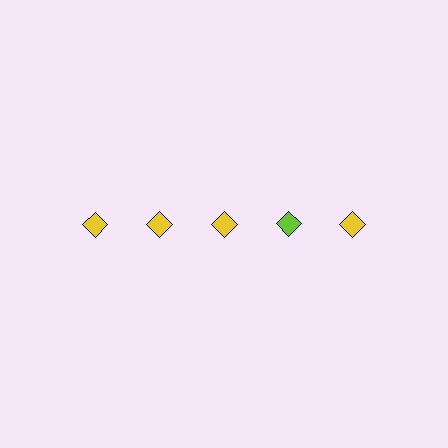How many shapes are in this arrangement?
There are 5 shapes arranged in a grid pattern.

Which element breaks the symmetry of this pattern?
The lime diamond in the top row, second from right column breaks the symmetry. All other shapes are yellow diamonds.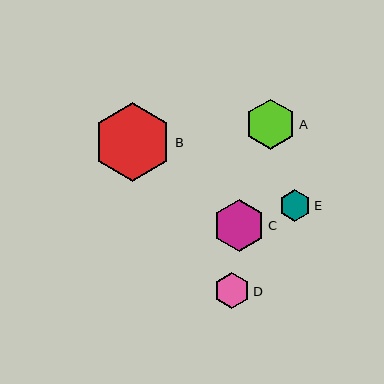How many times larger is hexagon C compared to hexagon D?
Hexagon C is approximately 1.4 times the size of hexagon D.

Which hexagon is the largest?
Hexagon B is the largest with a size of approximately 79 pixels.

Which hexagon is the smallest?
Hexagon E is the smallest with a size of approximately 32 pixels.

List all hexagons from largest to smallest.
From largest to smallest: B, C, A, D, E.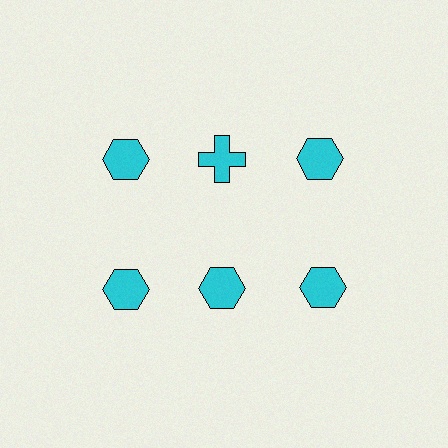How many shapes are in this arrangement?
There are 6 shapes arranged in a grid pattern.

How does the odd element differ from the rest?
It has a different shape: cross instead of hexagon.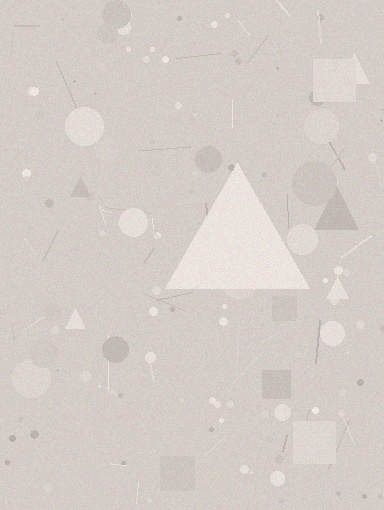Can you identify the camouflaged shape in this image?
The camouflaged shape is a triangle.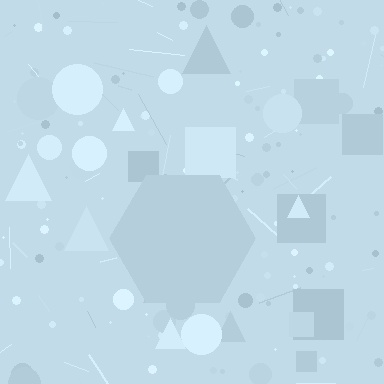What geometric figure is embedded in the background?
A hexagon is embedded in the background.